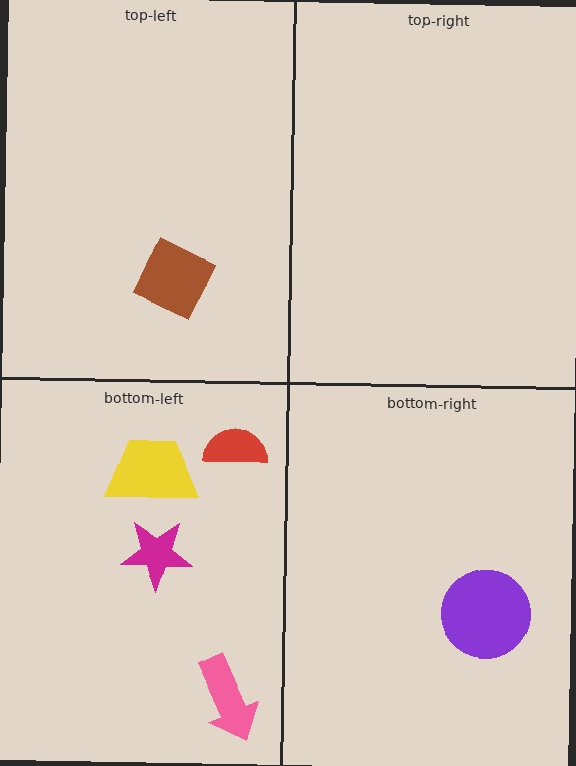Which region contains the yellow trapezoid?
The bottom-left region.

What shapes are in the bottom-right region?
The purple circle.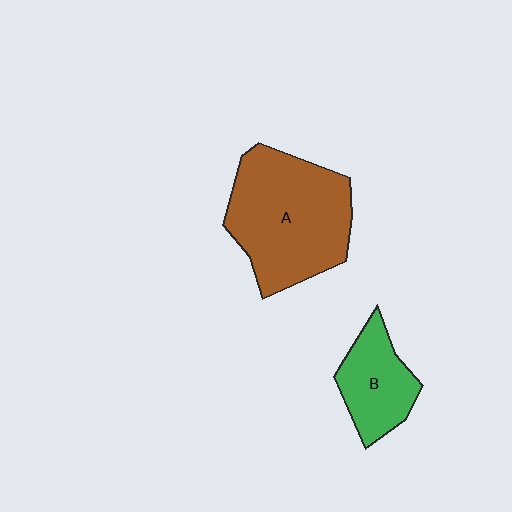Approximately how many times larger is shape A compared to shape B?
Approximately 2.1 times.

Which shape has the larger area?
Shape A (brown).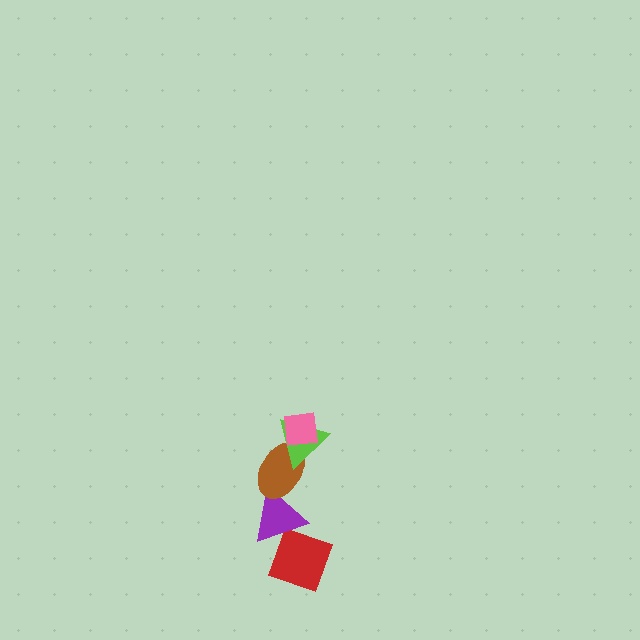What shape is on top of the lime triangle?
The pink square is on top of the lime triangle.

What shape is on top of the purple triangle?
The brown ellipse is on top of the purple triangle.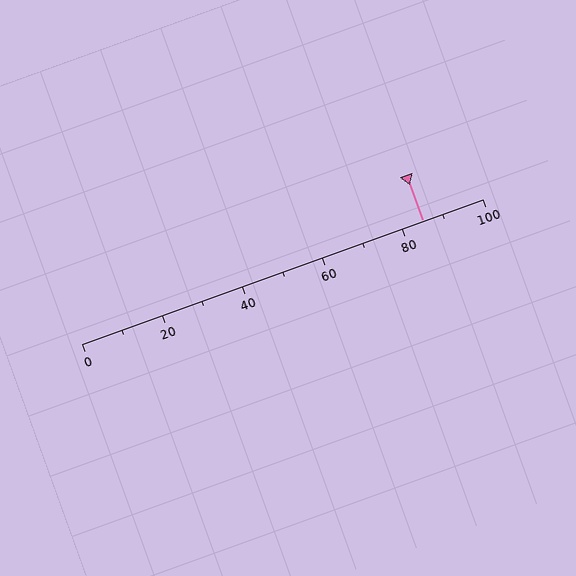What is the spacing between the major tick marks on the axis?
The major ticks are spaced 20 apart.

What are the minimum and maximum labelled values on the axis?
The axis runs from 0 to 100.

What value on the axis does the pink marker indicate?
The marker indicates approximately 85.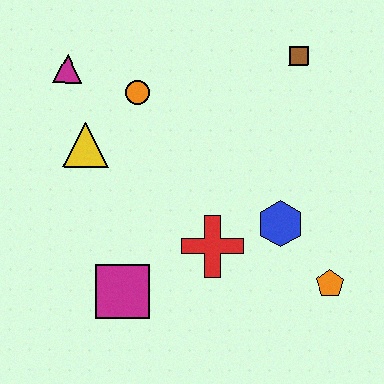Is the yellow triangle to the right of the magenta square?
No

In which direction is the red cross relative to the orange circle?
The red cross is below the orange circle.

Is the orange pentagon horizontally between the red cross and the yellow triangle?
No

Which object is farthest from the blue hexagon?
The magenta triangle is farthest from the blue hexagon.